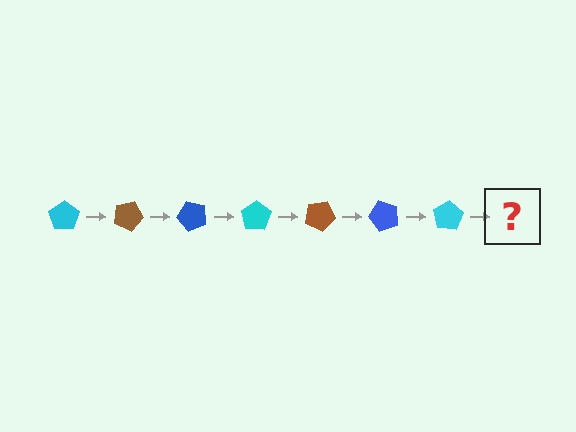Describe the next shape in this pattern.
It should be a brown pentagon, rotated 175 degrees from the start.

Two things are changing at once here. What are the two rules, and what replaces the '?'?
The two rules are that it rotates 25 degrees each step and the color cycles through cyan, brown, and blue. The '?' should be a brown pentagon, rotated 175 degrees from the start.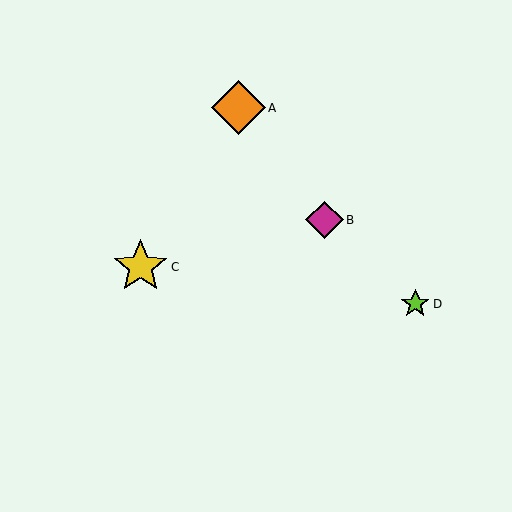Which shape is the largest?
The yellow star (labeled C) is the largest.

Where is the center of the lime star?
The center of the lime star is at (415, 304).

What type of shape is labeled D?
Shape D is a lime star.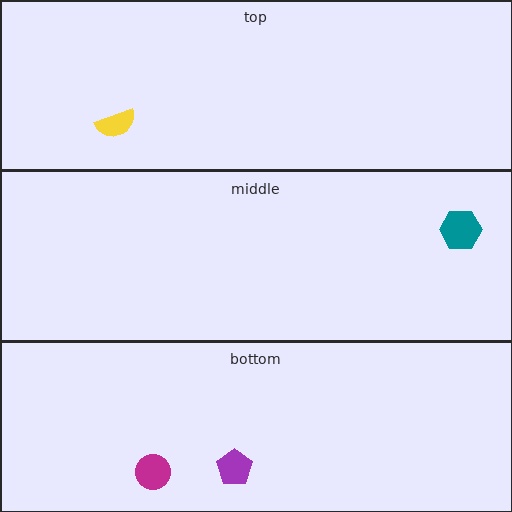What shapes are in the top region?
The yellow semicircle.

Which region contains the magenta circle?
The bottom region.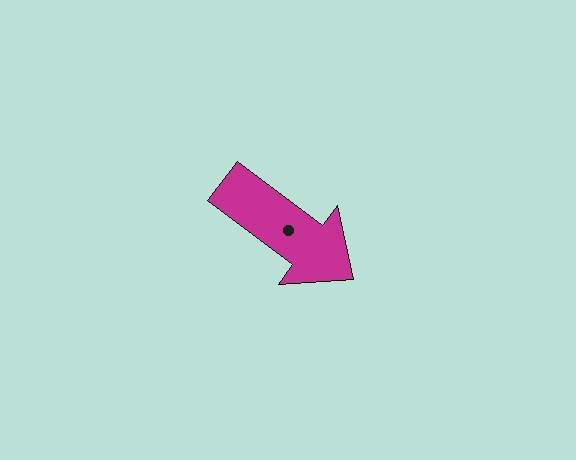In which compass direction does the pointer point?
Southeast.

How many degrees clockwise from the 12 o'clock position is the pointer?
Approximately 127 degrees.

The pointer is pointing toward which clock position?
Roughly 4 o'clock.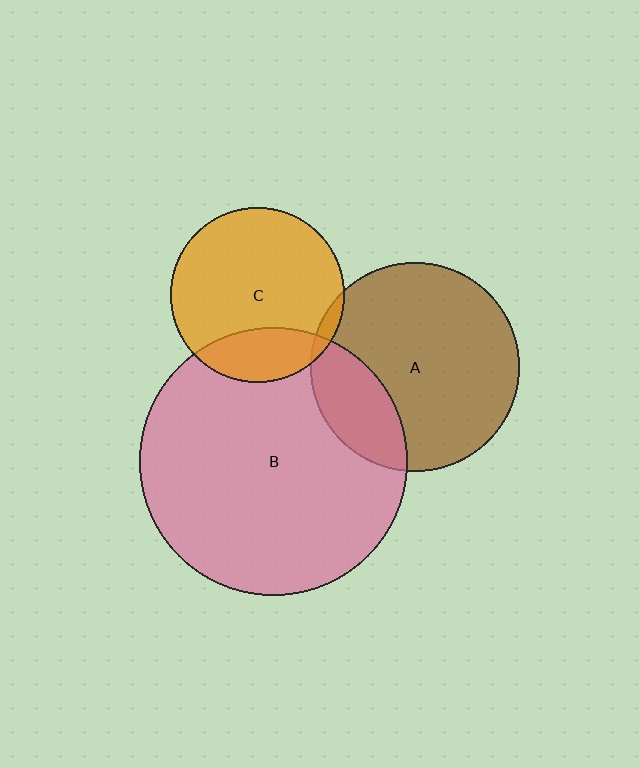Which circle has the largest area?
Circle B (pink).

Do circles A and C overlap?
Yes.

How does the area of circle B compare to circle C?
Approximately 2.4 times.